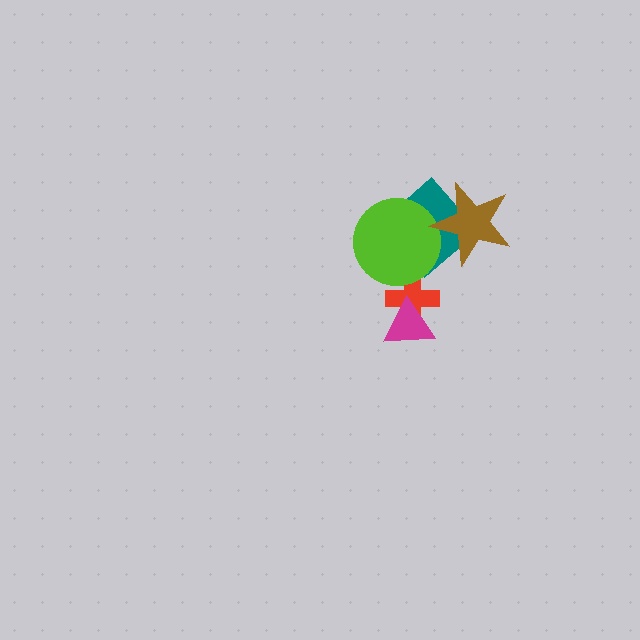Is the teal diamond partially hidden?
Yes, it is partially covered by another shape.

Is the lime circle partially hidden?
Yes, it is partially covered by another shape.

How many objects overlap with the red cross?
2 objects overlap with the red cross.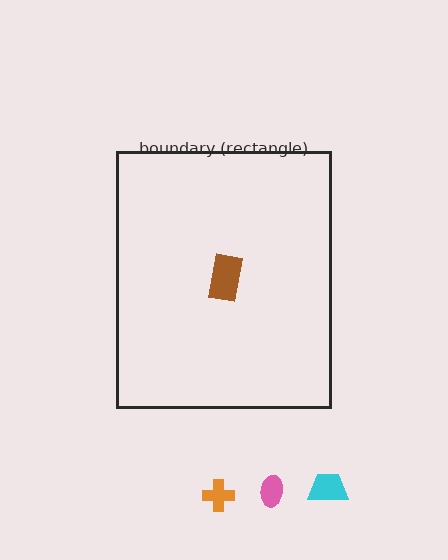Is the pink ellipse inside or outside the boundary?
Outside.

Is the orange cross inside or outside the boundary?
Outside.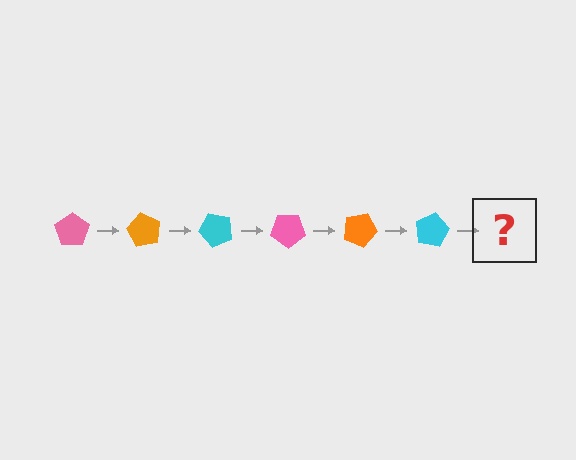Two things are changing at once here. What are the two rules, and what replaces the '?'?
The two rules are that it rotates 60 degrees each step and the color cycles through pink, orange, and cyan. The '?' should be a pink pentagon, rotated 360 degrees from the start.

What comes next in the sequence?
The next element should be a pink pentagon, rotated 360 degrees from the start.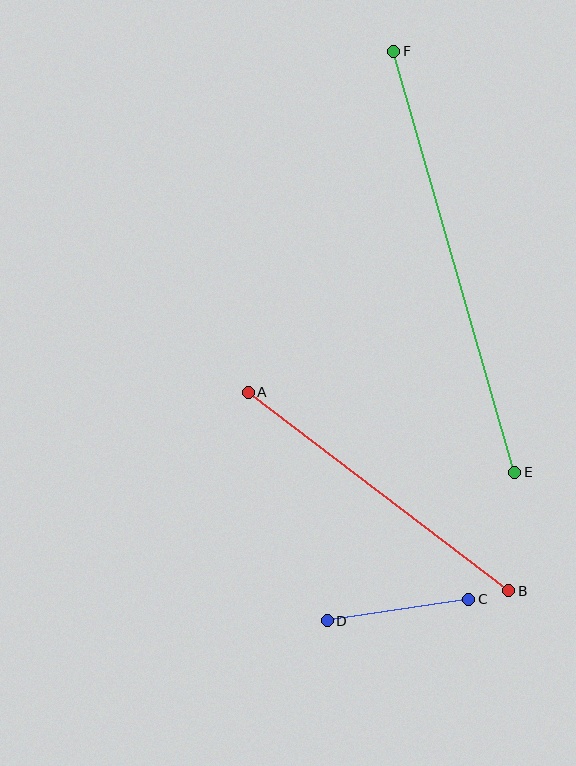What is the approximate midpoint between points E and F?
The midpoint is at approximately (454, 262) pixels.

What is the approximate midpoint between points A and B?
The midpoint is at approximately (378, 492) pixels.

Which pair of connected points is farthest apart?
Points E and F are farthest apart.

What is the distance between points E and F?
The distance is approximately 438 pixels.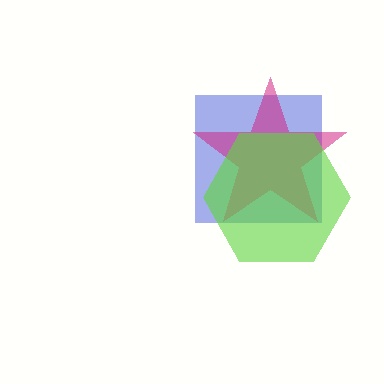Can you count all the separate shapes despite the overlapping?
Yes, there are 3 separate shapes.